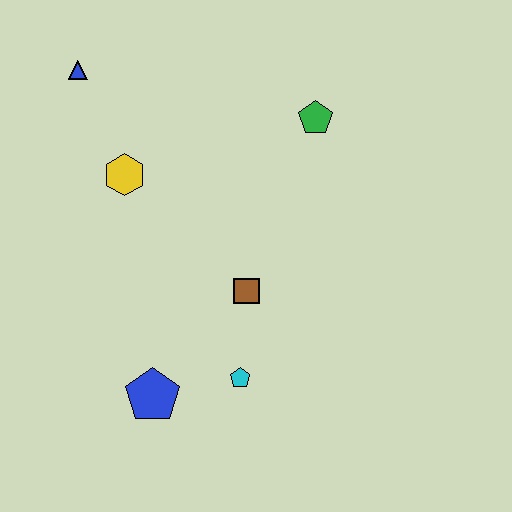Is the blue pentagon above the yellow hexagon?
No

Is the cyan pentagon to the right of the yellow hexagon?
Yes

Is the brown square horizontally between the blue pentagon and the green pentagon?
Yes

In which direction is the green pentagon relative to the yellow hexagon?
The green pentagon is to the right of the yellow hexagon.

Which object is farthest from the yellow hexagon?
The cyan pentagon is farthest from the yellow hexagon.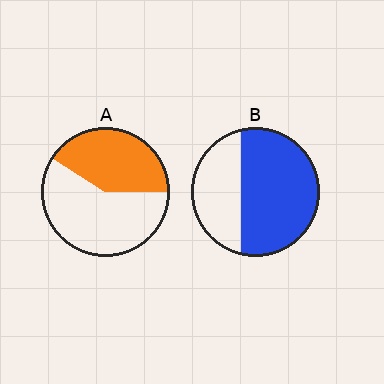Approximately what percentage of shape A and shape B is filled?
A is approximately 40% and B is approximately 65%.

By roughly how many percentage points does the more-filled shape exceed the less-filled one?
By roughly 25 percentage points (B over A).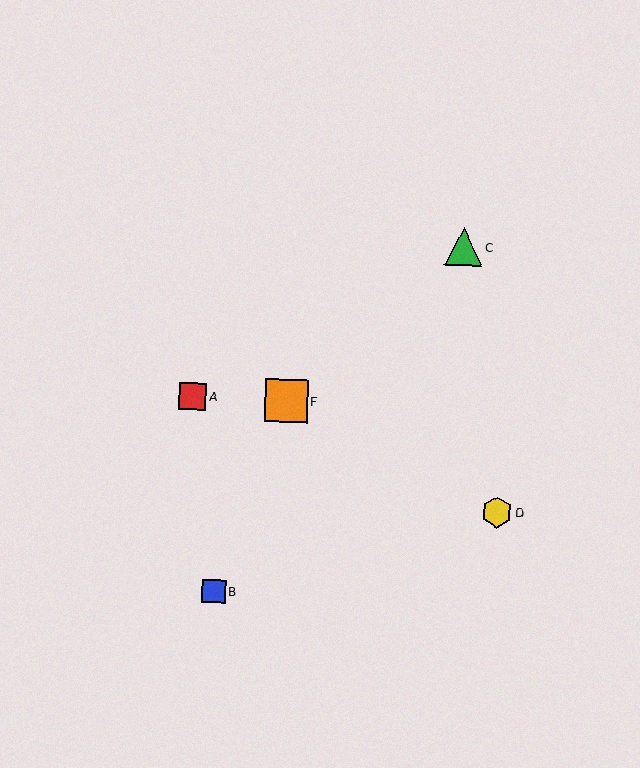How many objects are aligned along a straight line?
3 objects (D, E, F) are aligned along a straight line.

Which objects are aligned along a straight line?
Objects D, E, F are aligned along a straight line.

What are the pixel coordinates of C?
Object C is at (463, 247).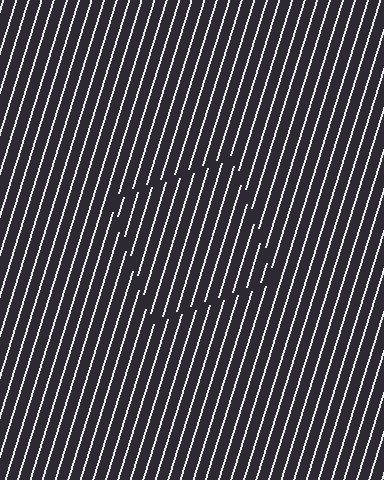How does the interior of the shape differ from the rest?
The interior of the shape contains the same grating, shifted by half a period — the contour is defined by the phase discontinuity where line-ends from the inner and outer gratings abut.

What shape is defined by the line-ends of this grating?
An illusory square. The interior of the shape contains the same grating, shifted by half a period — the contour is defined by the phase discontinuity where line-ends from the inner and outer gratings abut.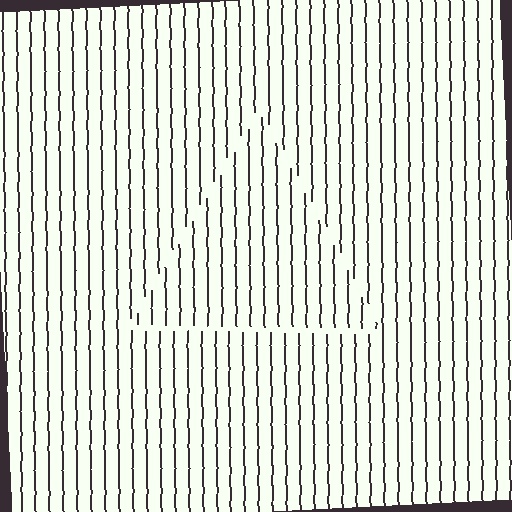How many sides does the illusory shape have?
3 sides — the line-ends trace a triangle.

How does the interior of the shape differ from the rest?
The interior of the shape contains the same grating, shifted by half a period — the contour is defined by the phase discontinuity where line-ends from the inner and outer gratings abut.